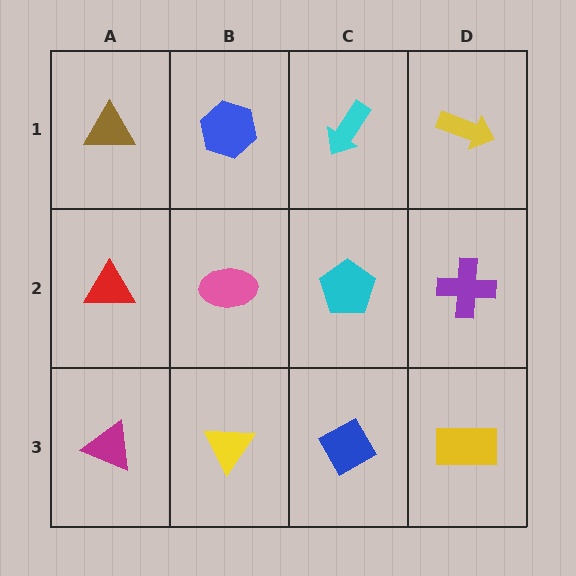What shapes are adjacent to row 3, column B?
A pink ellipse (row 2, column B), a magenta triangle (row 3, column A), a blue diamond (row 3, column C).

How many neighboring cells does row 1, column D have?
2.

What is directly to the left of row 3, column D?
A blue diamond.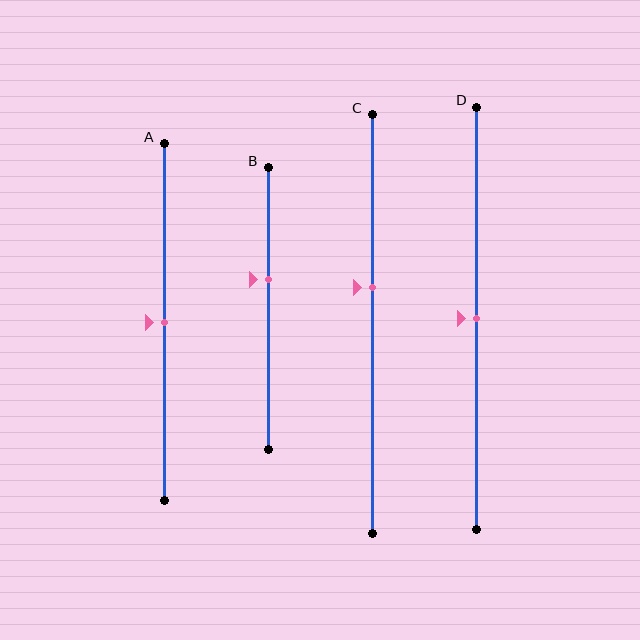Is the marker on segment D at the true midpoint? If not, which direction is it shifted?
Yes, the marker on segment D is at the true midpoint.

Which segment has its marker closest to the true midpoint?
Segment A has its marker closest to the true midpoint.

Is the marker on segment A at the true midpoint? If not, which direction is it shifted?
Yes, the marker on segment A is at the true midpoint.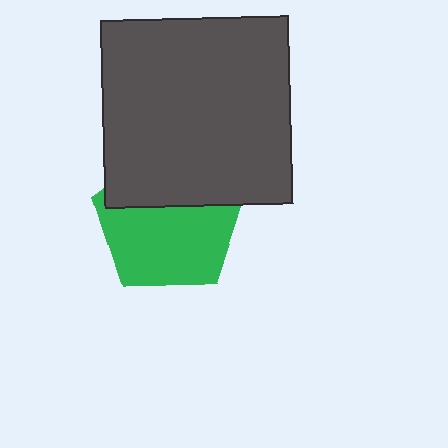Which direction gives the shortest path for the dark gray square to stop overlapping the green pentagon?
Moving up gives the shortest separation.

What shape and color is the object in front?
The object in front is a dark gray square.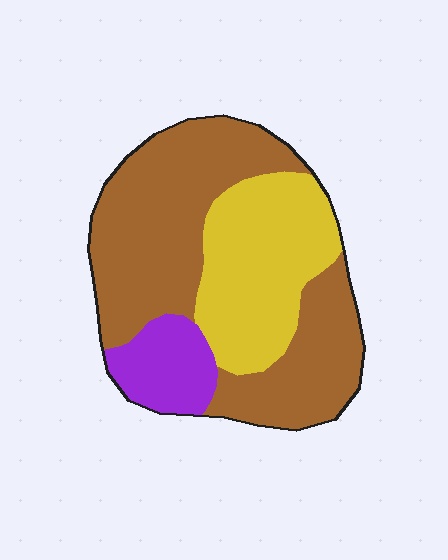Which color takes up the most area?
Brown, at roughly 55%.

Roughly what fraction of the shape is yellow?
Yellow covers roughly 30% of the shape.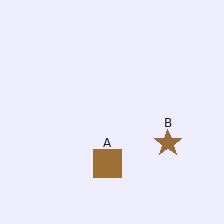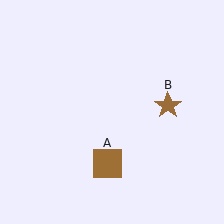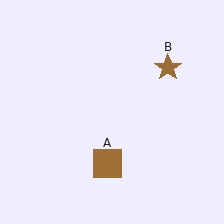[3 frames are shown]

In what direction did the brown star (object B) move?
The brown star (object B) moved up.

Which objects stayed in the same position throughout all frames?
Brown square (object A) remained stationary.